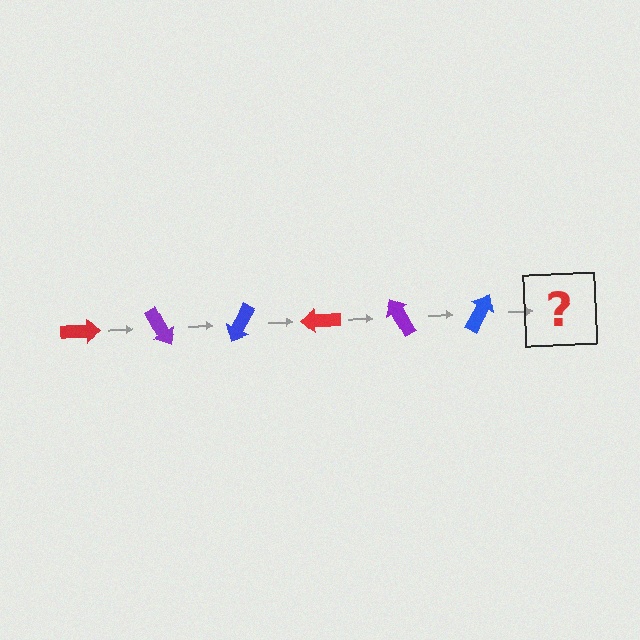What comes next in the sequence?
The next element should be a red arrow, rotated 360 degrees from the start.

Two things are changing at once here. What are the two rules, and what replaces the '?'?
The two rules are that it rotates 60 degrees each step and the color cycles through red, purple, and blue. The '?' should be a red arrow, rotated 360 degrees from the start.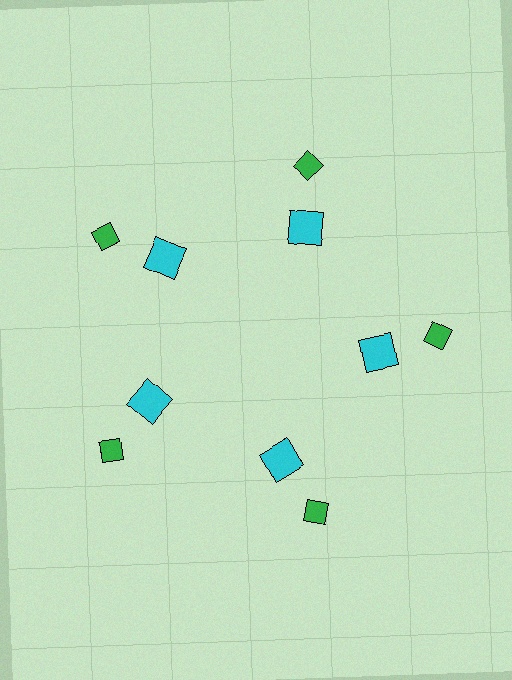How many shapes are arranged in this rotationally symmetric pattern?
There are 10 shapes, arranged in 5 groups of 2.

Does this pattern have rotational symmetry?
Yes, this pattern has 5-fold rotational symmetry. It looks the same after rotating 72 degrees around the center.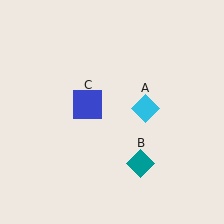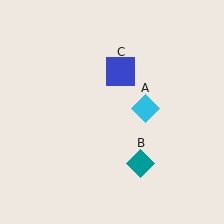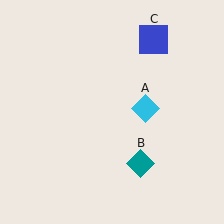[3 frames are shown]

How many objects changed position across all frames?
1 object changed position: blue square (object C).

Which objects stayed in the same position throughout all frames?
Cyan diamond (object A) and teal diamond (object B) remained stationary.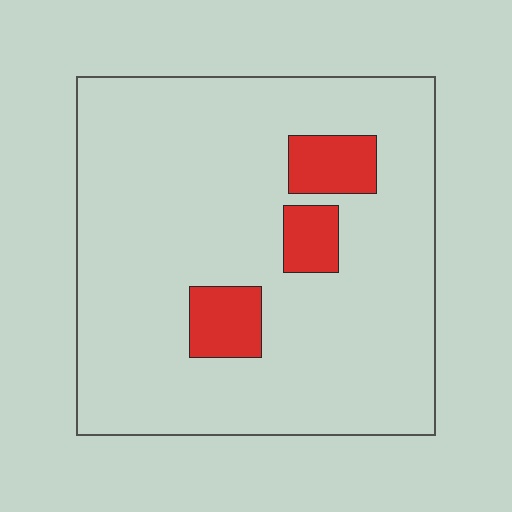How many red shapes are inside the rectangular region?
3.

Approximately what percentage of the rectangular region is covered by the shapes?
Approximately 10%.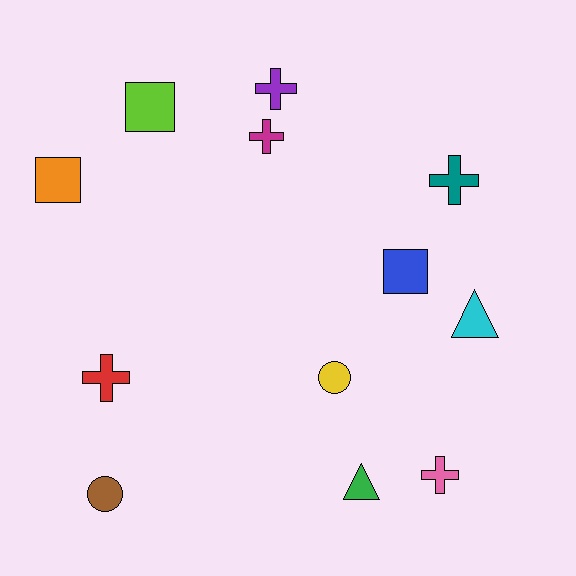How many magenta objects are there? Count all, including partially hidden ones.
There is 1 magenta object.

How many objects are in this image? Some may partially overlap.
There are 12 objects.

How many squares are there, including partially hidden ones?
There are 3 squares.